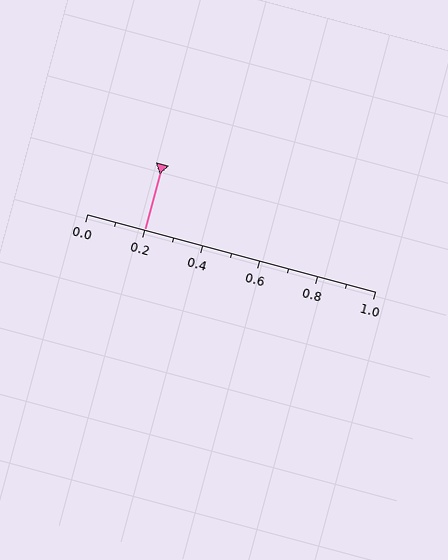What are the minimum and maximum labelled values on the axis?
The axis runs from 0.0 to 1.0.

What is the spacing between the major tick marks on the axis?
The major ticks are spaced 0.2 apart.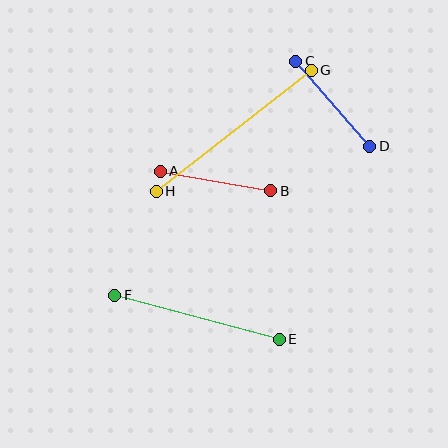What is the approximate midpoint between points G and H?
The midpoint is at approximately (234, 131) pixels.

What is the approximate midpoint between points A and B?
The midpoint is at approximately (216, 181) pixels.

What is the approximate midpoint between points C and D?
The midpoint is at approximately (333, 104) pixels.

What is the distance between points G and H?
The distance is approximately 197 pixels.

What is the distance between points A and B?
The distance is approximately 112 pixels.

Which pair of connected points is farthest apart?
Points G and H are farthest apart.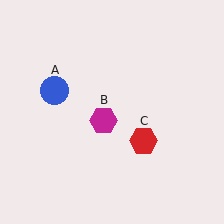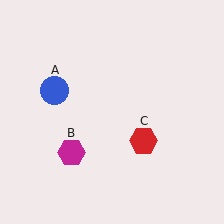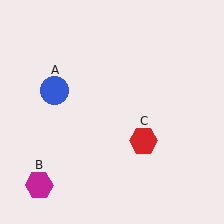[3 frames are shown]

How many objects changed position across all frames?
1 object changed position: magenta hexagon (object B).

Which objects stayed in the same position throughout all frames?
Blue circle (object A) and red hexagon (object C) remained stationary.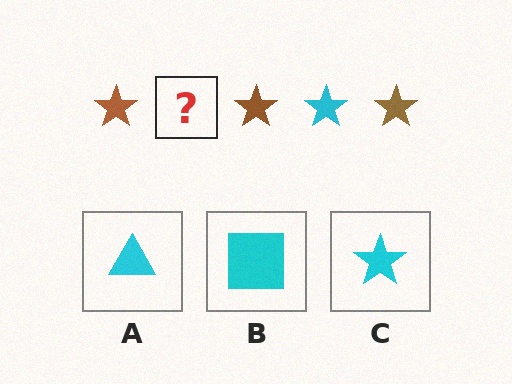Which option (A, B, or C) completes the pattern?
C.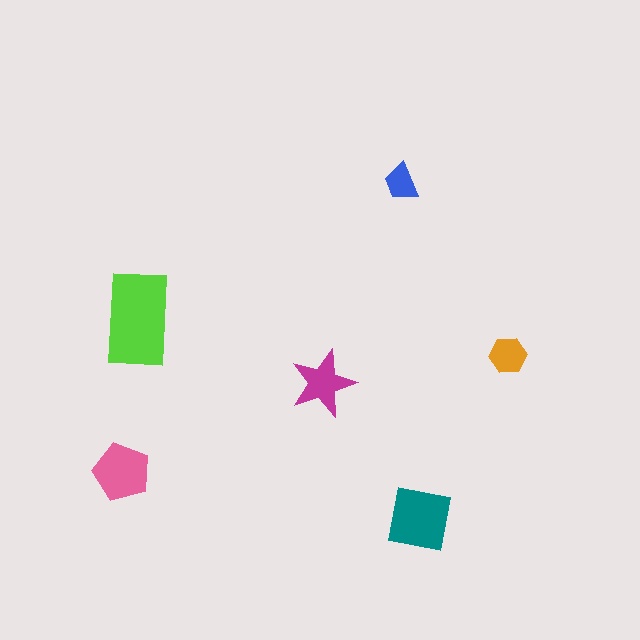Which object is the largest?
The lime rectangle.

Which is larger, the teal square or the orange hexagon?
The teal square.